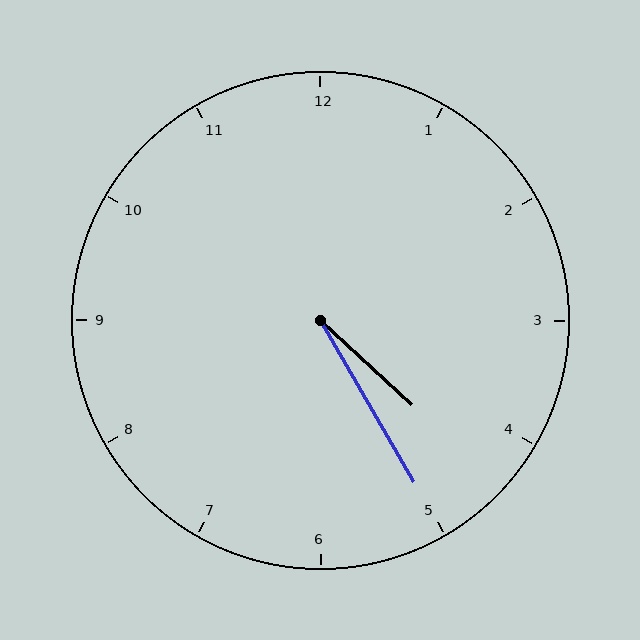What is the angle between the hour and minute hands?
Approximately 18 degrees.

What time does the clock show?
4:25.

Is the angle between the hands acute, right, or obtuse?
It is acute.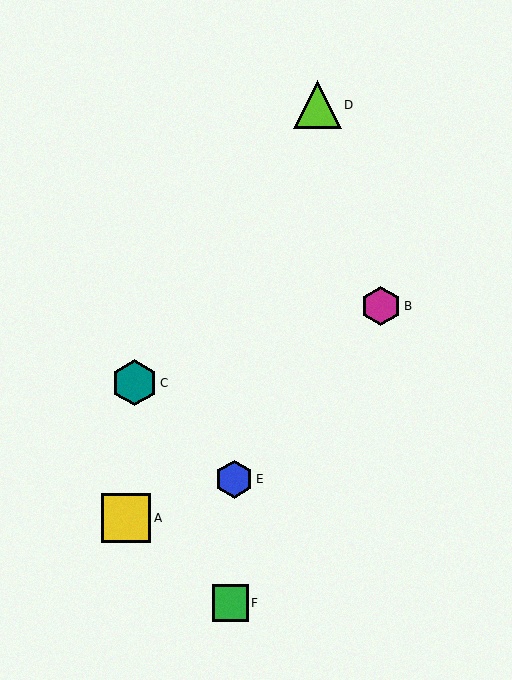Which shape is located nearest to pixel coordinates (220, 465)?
The blue hexagon (labeled E) at (234, 479) is nearest to that location.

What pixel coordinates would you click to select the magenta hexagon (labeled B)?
Click at (381, 306) to select the magenta hexagon B.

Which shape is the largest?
The yellow square (labeled A) is the largest.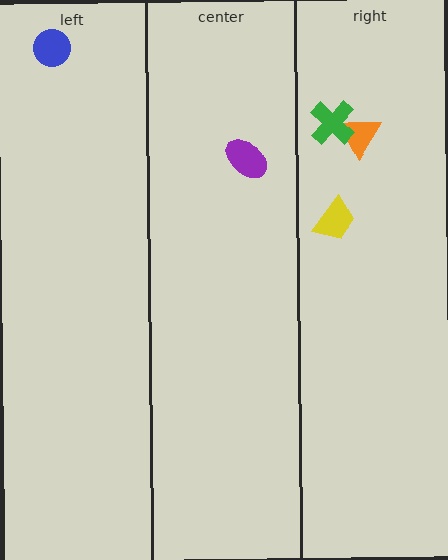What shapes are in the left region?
The blue circle.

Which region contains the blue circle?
The left region.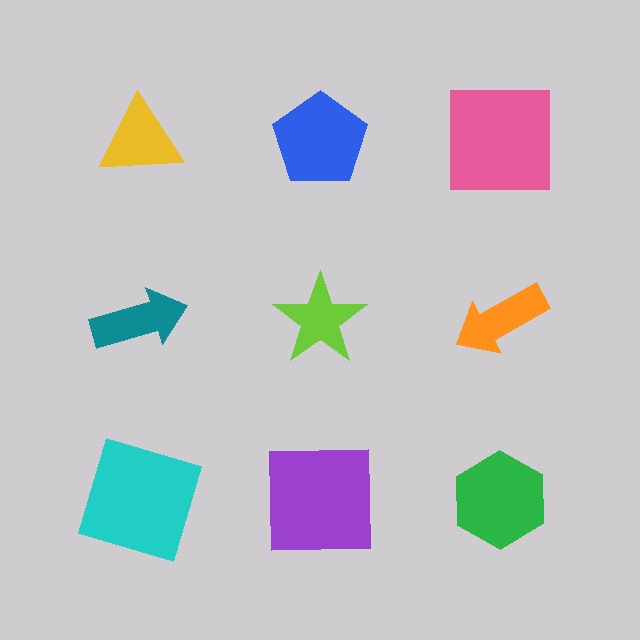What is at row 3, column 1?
A cyan square.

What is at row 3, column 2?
A purple square.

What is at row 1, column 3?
A pink square.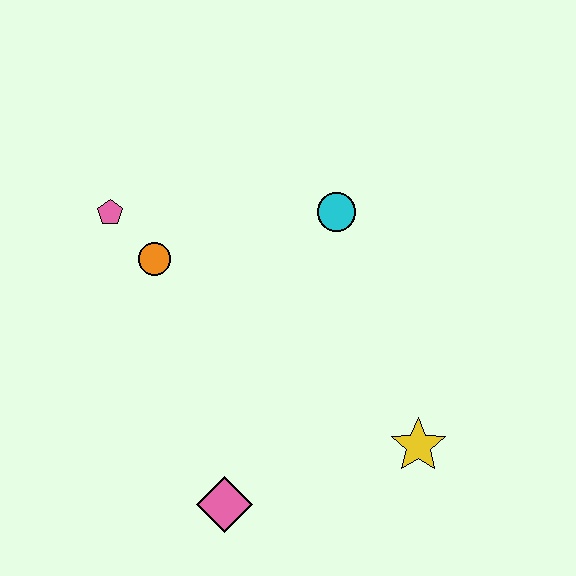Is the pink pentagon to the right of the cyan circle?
No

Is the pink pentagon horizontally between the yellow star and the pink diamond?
No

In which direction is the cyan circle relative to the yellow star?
The cyan circle is above the yellow star.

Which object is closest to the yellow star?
The pink diamond is closest to the yellow star.